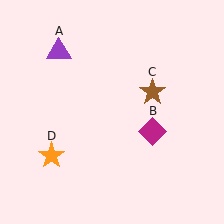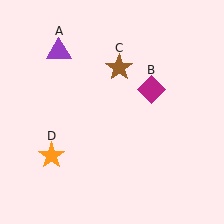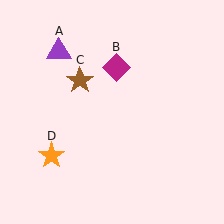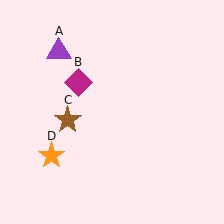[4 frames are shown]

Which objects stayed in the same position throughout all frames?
Purple triangle (object A) and orange star (object D) remained stationary.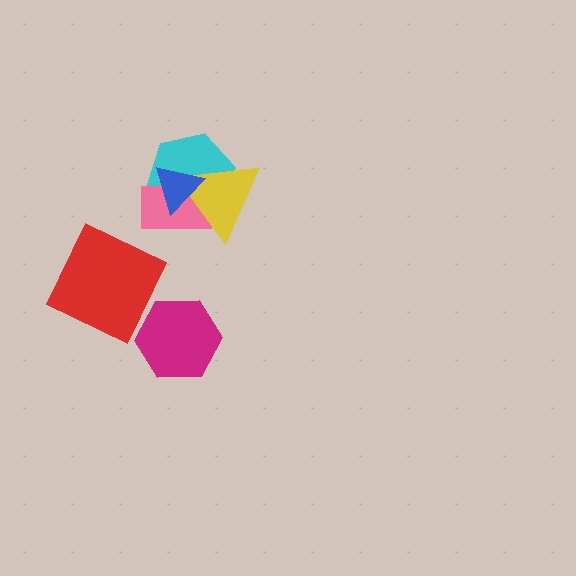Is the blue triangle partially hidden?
No, no other shape covers it.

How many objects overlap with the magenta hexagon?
0 objects overlap with the magenta hexagon.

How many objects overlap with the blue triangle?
3 objects overlap with the blue triangle.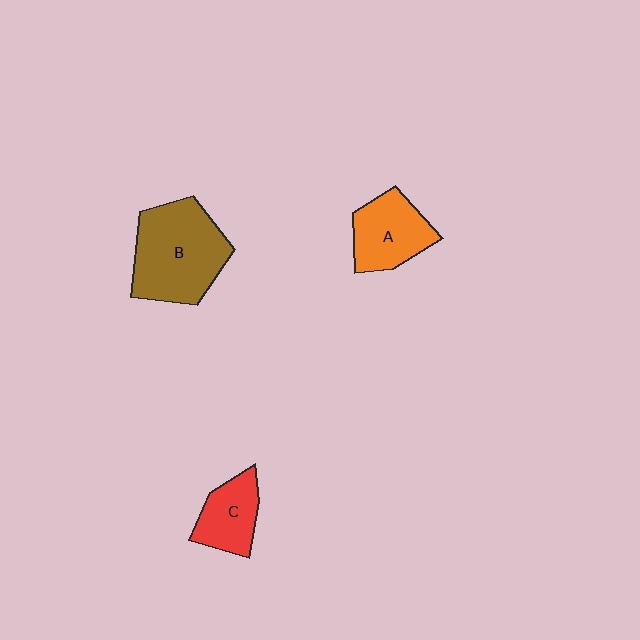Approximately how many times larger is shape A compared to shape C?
Approximately 1.3 times.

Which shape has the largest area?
Shape B (brown).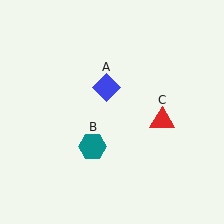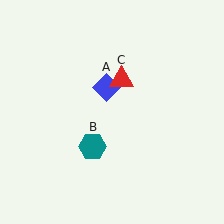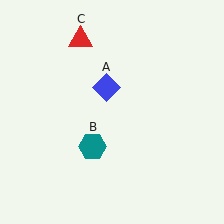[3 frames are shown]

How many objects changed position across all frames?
1 object changed position: red triangle (object C).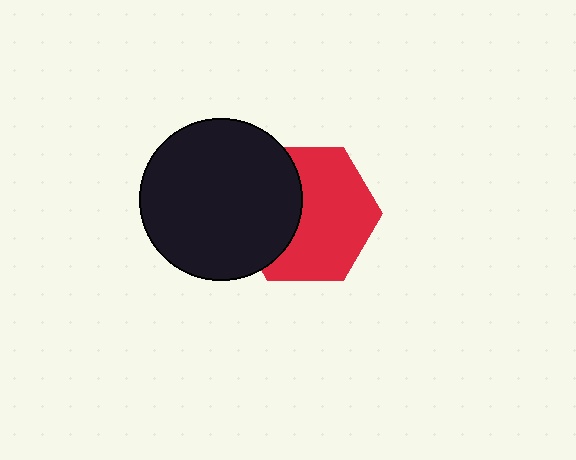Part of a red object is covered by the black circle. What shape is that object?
It is a hexagon.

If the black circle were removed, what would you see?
You would see the complete red hexagon.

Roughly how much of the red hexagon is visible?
About half of it is visible (roughly 63%).